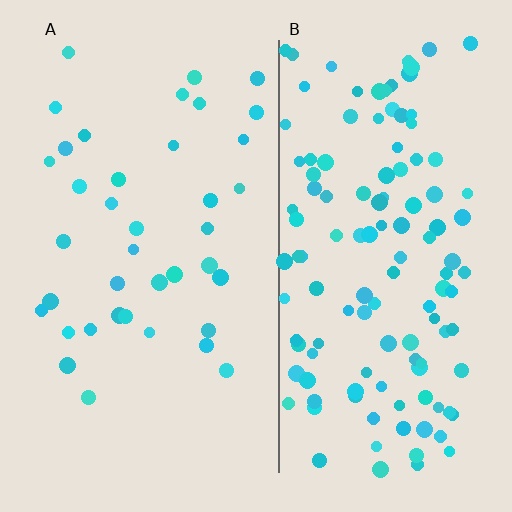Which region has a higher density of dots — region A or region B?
B (the right).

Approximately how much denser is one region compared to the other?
Approximately 3.3× — region B over region A.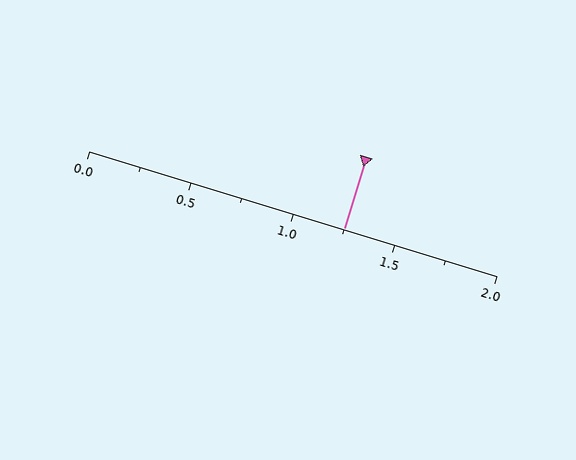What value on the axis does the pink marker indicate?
The marker indicates approximately 1.25.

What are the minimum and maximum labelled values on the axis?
The axis runs from 0.0 to 2.0.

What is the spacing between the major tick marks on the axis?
The major ticks are spaced 0.5 apart.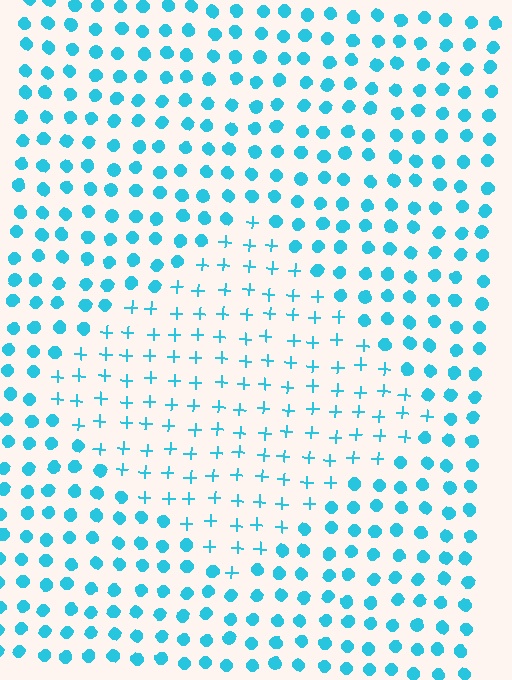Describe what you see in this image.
The image is filled with small cyan elements arranged in a uniform grid. A diamond-shaped region contains plus signs, while the surrounding area contains circles. The boundary is defined purely by the change in element shape.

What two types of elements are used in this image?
The image uses plus signs inside the diamond region and circles outside it.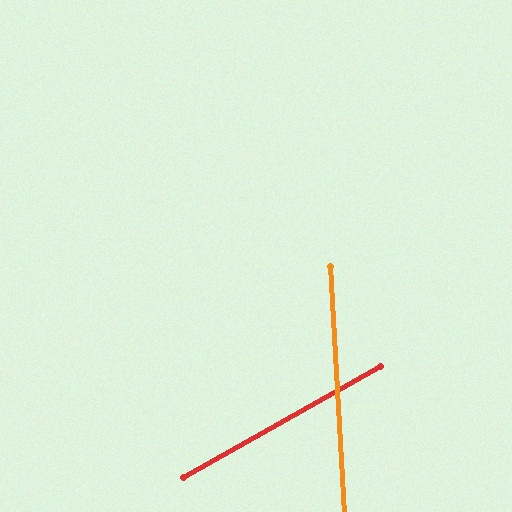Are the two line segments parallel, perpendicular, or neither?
Neither parallel nor perpendicular — they differ by about 64°.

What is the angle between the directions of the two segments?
Approximately 64 degrees.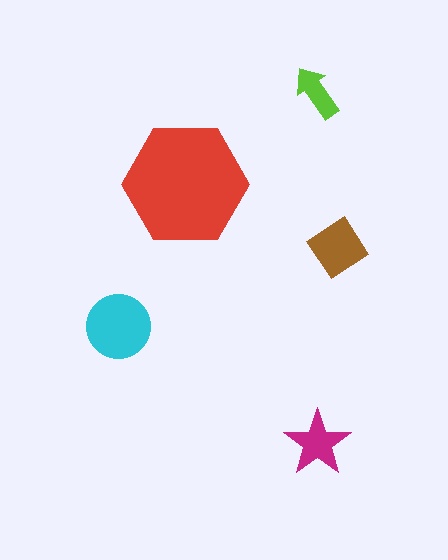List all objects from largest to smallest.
The red hexagon, the cyan circle, the brown diamond, the magenta star, the lime arrow.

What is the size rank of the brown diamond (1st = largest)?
3rd.